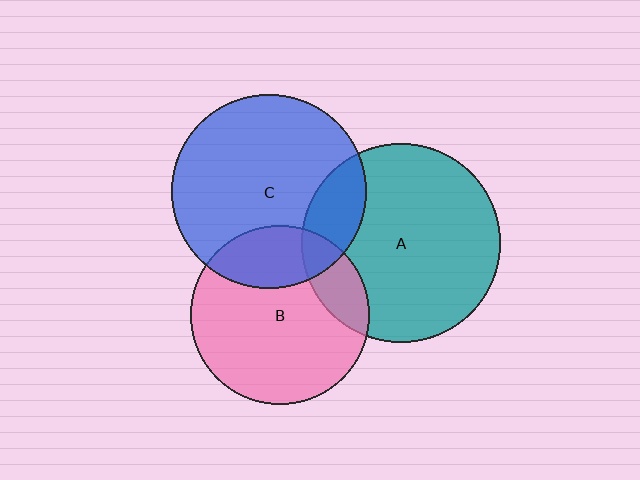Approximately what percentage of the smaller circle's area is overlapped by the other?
Approximately 15%.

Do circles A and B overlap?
Yes.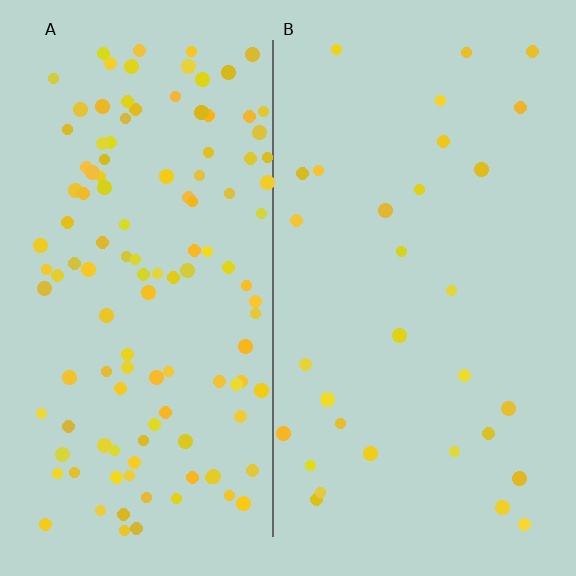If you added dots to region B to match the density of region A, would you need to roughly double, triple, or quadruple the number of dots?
Approximately quadruple.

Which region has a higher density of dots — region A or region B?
A (the left).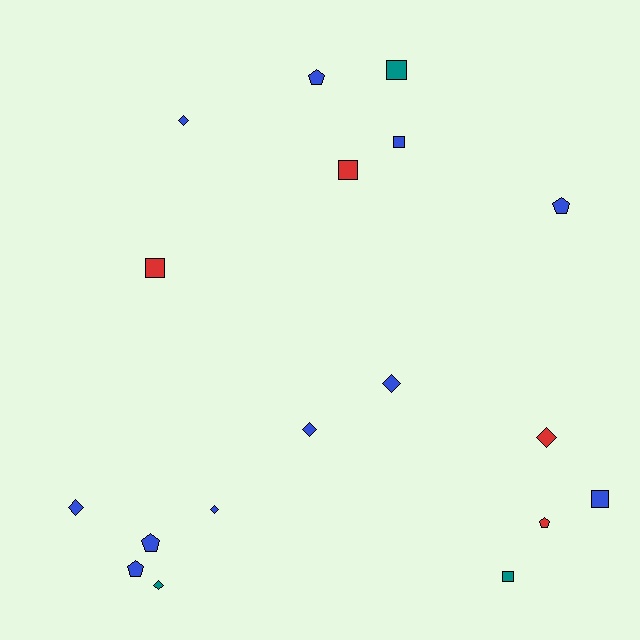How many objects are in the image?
There are 18 objects.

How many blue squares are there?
There are 2 blue squares.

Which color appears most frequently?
Blue, with 11 objects.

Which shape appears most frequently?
Diamond, with 7 objects.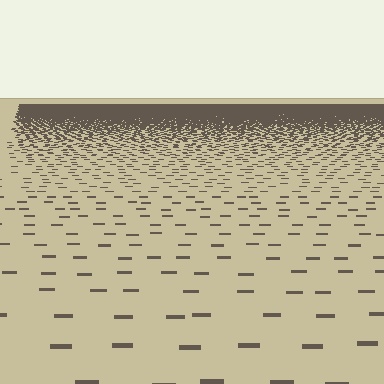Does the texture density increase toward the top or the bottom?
Density increases toward the top.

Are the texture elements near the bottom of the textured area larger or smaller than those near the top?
Larger. Near the bottom, elements are closer to the viewer and appear at a bigger on-screen size.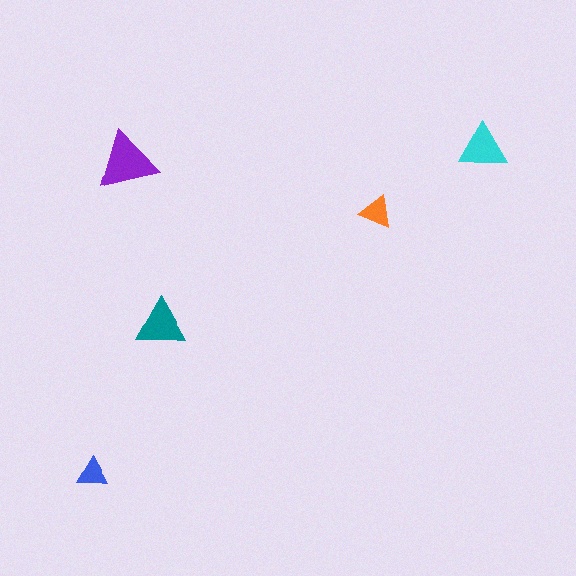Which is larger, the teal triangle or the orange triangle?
The teal one.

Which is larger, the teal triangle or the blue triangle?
The teal one.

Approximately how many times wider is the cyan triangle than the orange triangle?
About 1.5 times wider.